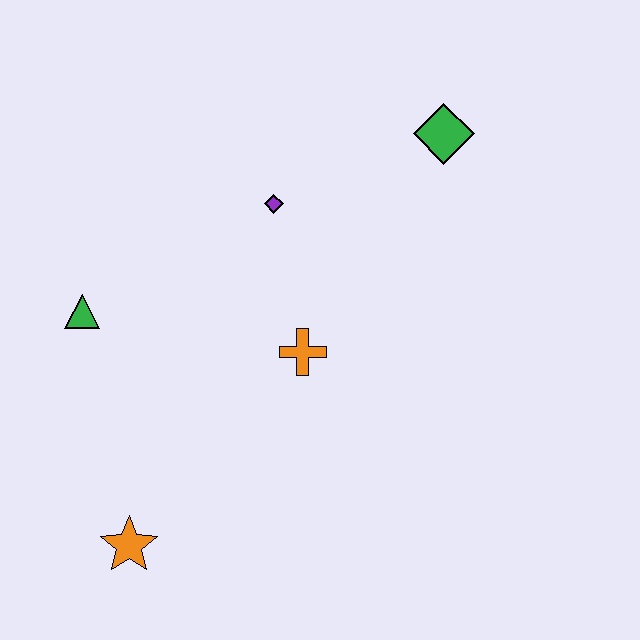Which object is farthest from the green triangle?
The green diamond is farthest from the green triangle.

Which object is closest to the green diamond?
The purple diamond is closest to the green diamond.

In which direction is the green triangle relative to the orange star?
The green triangle is above the orange star.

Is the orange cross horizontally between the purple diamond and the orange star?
No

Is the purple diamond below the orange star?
No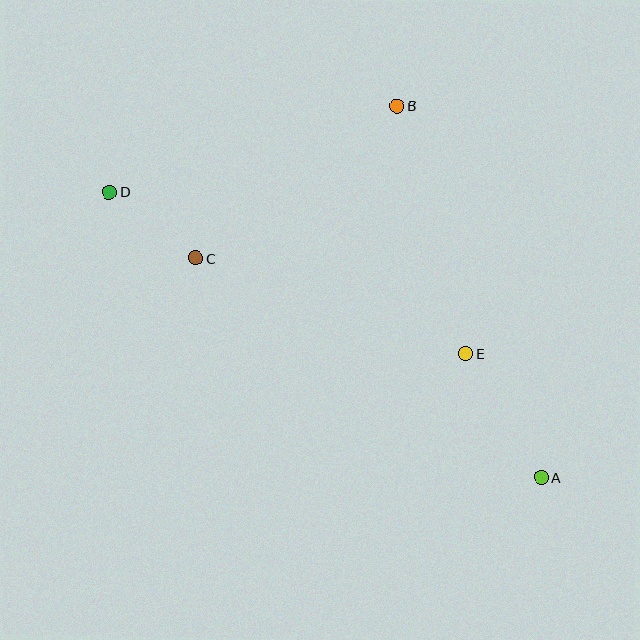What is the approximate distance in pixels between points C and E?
The distance between C and E is approximately 286 pixels.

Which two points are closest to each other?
Points C and D are closest to each other.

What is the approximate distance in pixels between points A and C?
The distance between A and C is approximately 408 pixels.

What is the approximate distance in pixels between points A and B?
The distance between A and B is approximately 398 pixels.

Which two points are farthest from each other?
Points A and D are farthest from each other.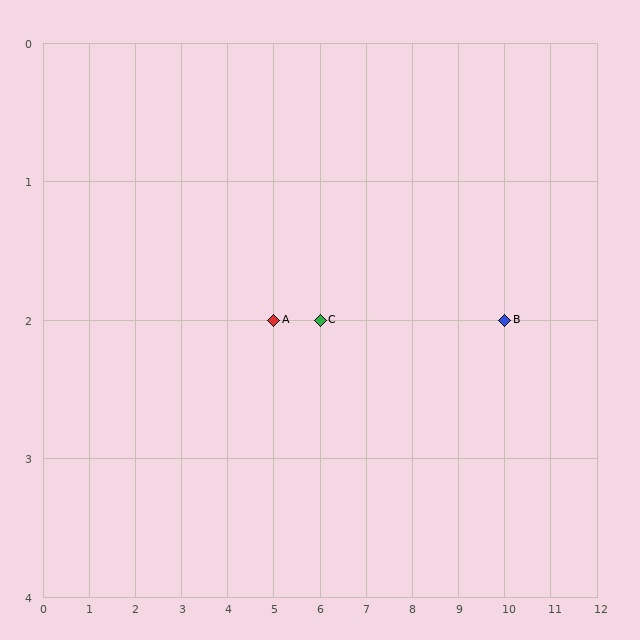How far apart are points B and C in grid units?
Points B and C are 4 columns apart.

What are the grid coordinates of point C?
Point C is at grid coordinates (6, 2).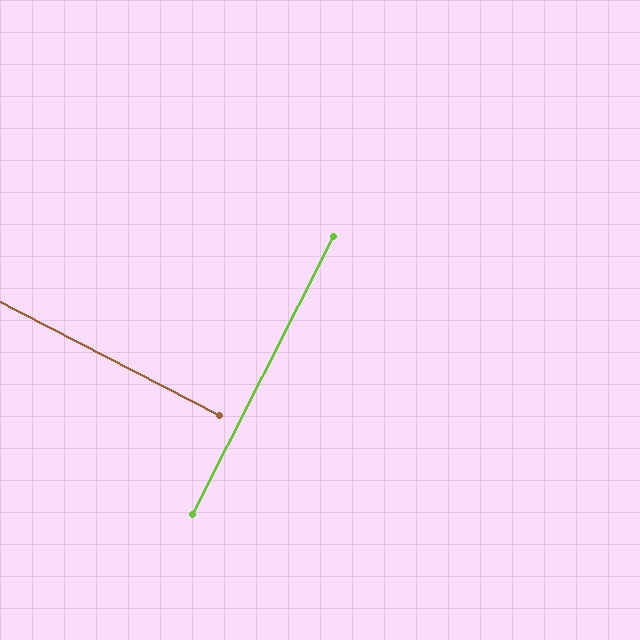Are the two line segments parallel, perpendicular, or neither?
Perpendicular — they meet at approximately 90°.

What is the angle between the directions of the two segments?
Approximately 90 degrees.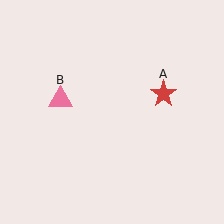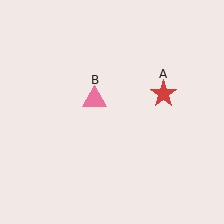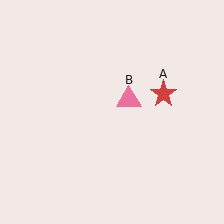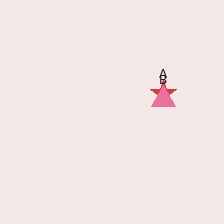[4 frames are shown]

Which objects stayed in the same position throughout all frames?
Red star (object A) remained stationary.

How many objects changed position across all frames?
1 object changed position: pink triangle (object B).